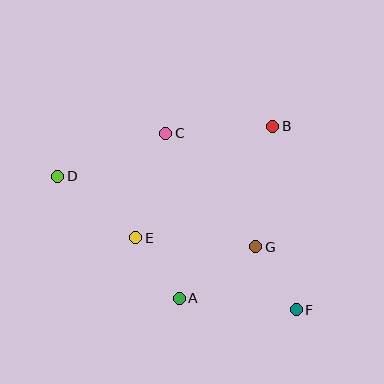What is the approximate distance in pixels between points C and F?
The distance between C and F is approximately 220 pixels.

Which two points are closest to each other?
Points A and E are closest to each other.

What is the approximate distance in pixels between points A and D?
The distance between A and D is approximately 172 pixels.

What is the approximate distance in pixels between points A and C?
The distance between A and C is approximately 165 pixels.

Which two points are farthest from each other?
Points D and F are farthest from each other.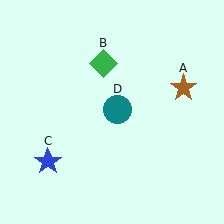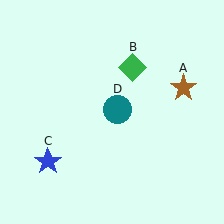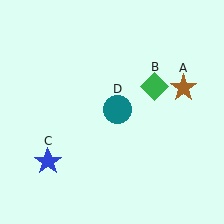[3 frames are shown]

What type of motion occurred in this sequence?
The green diamond (object B) rotated clockwise around the center of the scene.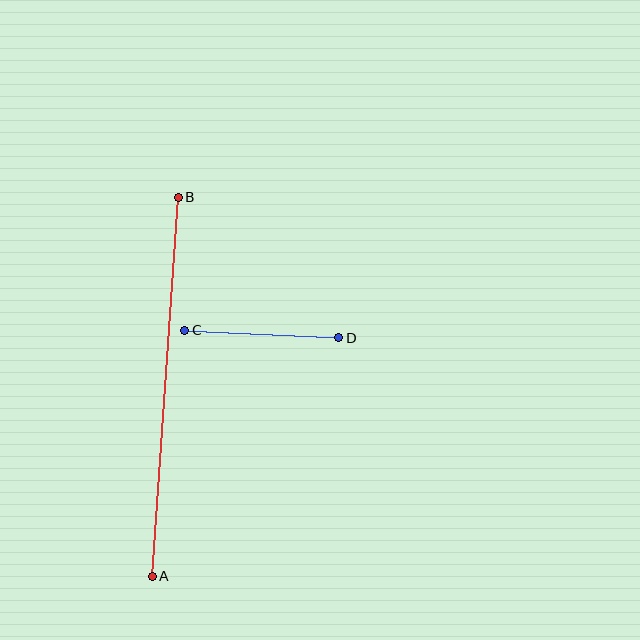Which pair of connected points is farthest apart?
Points A and B are farthest apart.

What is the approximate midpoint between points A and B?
The midpoint is at approximately (165, 387) pixels.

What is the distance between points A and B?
The distance is approximately 380 pixels.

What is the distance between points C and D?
The distance is approximately 155 pixels.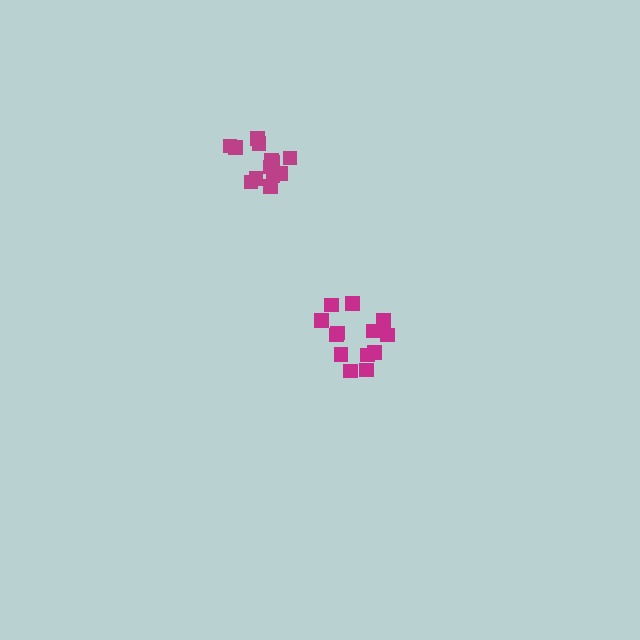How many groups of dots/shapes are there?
There are 2 groups.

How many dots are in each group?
Group 1: 13 dots, Group 2: 13 dots (26 total).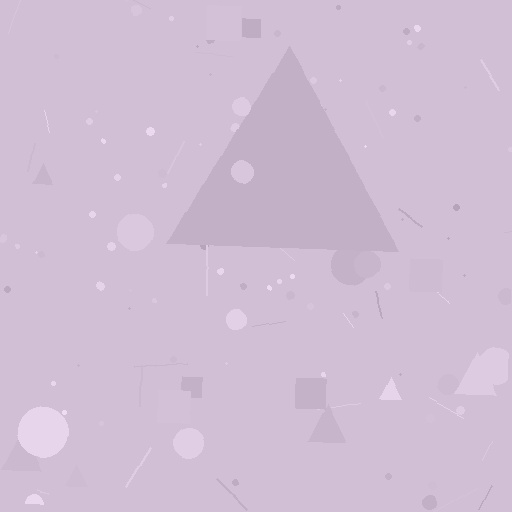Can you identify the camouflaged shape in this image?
The camouflaged shape is a triangle.